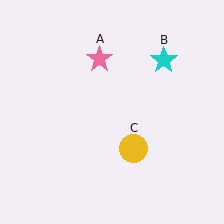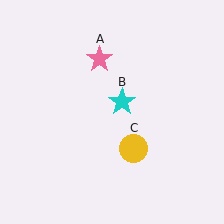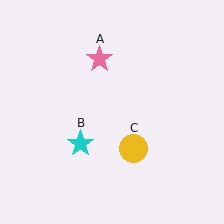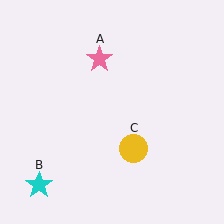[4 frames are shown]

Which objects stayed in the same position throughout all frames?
Pink star (object A) and yellow circle (object C) remained stationary.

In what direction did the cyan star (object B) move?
The cyan star (object B) moved down and to the left.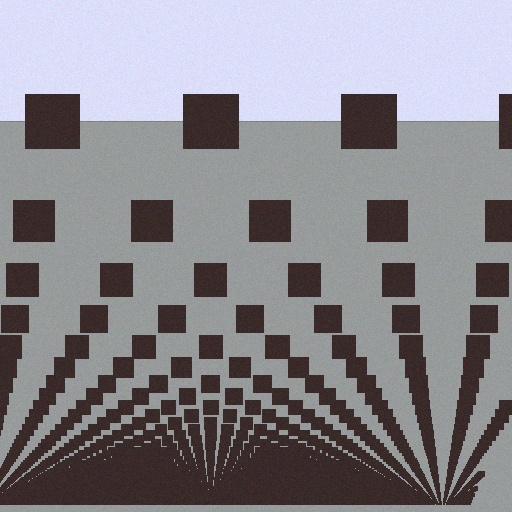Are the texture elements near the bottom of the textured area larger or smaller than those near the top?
Smaller. The gradient is inverted — elements near the bottom are smaller and denser.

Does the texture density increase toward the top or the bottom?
Density increases toward the bottom.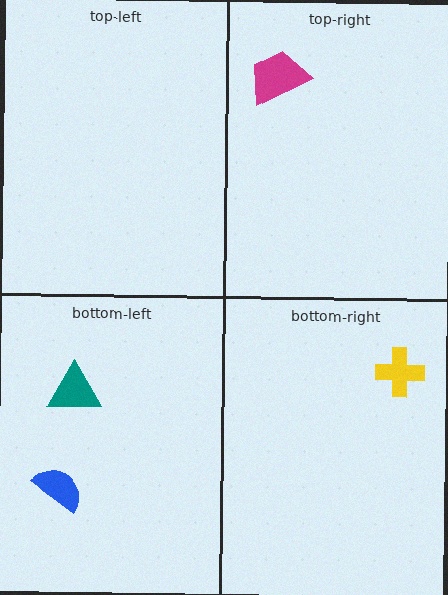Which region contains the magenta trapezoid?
The top-right region.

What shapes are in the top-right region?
The magenta trapezoid.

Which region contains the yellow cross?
The bottom-right region.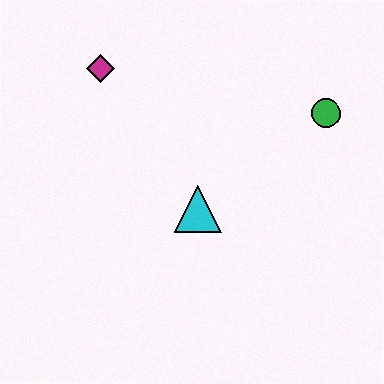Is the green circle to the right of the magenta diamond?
Yes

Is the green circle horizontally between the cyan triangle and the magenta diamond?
No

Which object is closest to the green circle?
The cyan triangle is closest to the green circle.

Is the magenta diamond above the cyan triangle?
Yes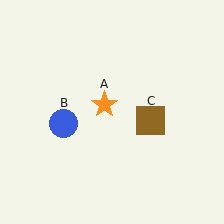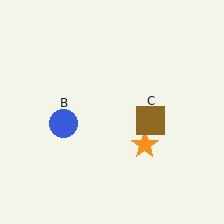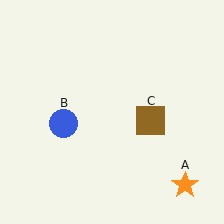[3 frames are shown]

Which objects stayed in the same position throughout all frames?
Blue circle (object B) and brown square (object C) remained stationary.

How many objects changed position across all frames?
1 object changed position: orange star (object A).